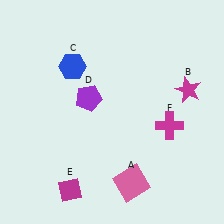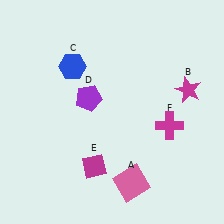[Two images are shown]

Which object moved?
The magenta diamond (E) moved right.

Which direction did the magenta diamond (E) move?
The magenta diamond (E) moved right.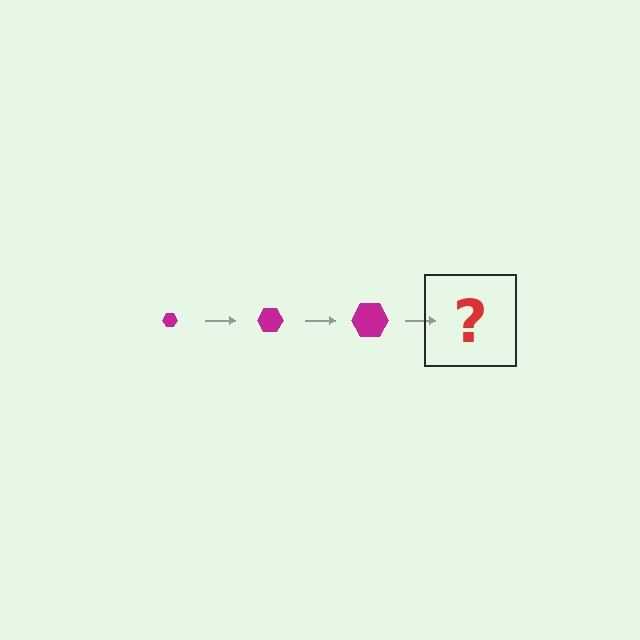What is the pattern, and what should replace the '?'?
The pattern is that the hexagon gets progressively larger each step. The '?' should be a magenta hexagon, larger than the previous one.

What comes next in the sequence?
The next element should be a magenta hexagon, larger than the previous one.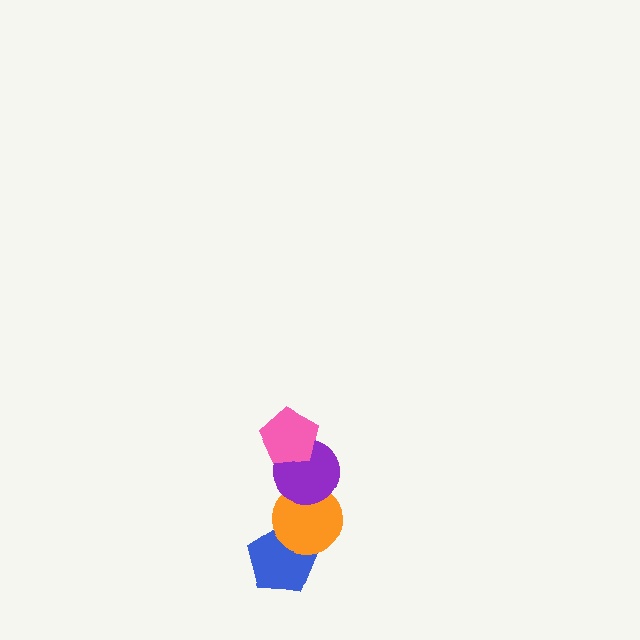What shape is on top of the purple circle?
The pink pentagon is on top of the purple circle.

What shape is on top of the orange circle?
The purple circle is on top of the orange circle.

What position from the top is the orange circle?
The orange circle is 3rd from the top.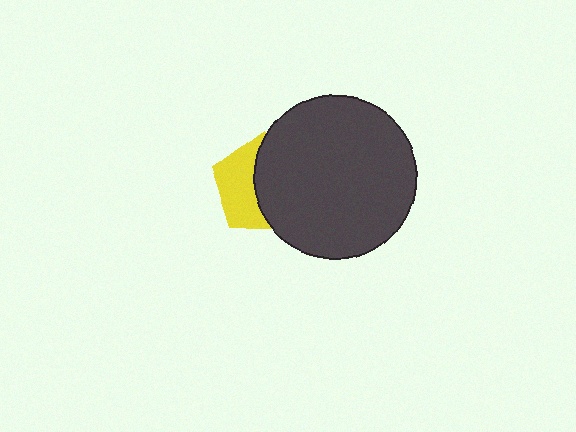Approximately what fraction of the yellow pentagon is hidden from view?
Roughly 56% of the yellow pentagon is hidden behind the dark gray circle.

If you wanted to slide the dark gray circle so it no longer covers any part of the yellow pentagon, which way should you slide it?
Slide it right — that is the most direct way to separate the two shapes.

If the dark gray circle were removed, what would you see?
You would see the complete yellow pentagon.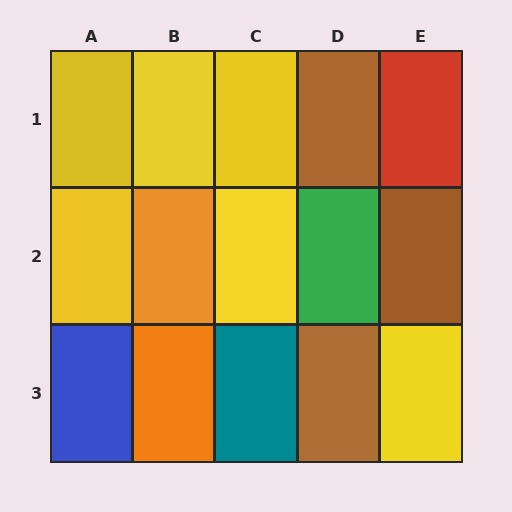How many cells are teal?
1 cell is teal.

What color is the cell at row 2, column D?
Green.